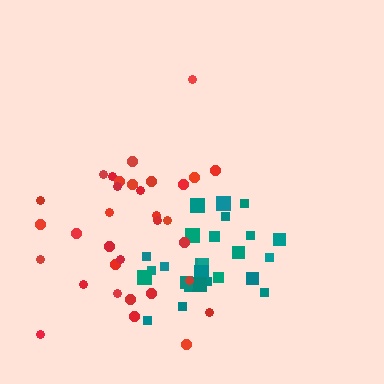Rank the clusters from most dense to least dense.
teal, red.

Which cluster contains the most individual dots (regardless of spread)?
Red (33).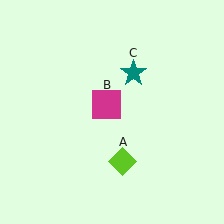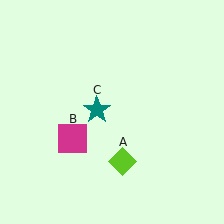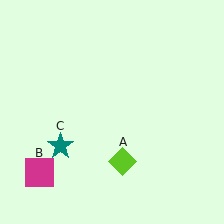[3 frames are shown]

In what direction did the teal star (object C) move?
The teal star (object C) moved down and to the left.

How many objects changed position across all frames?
2 objects changed position: magenta square (object B), teal star (object C).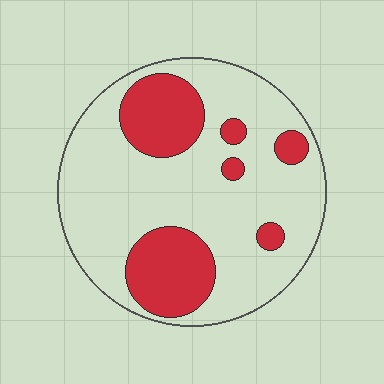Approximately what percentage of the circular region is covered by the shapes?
Approximately 25%.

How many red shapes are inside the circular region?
6.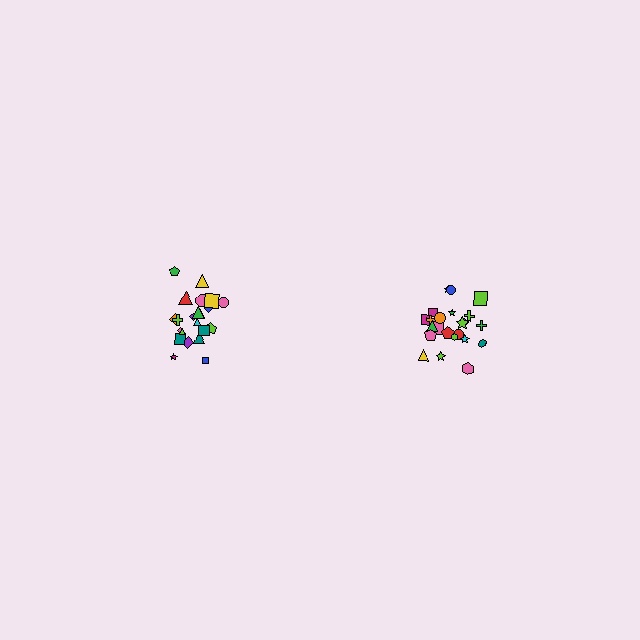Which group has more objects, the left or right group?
The right group.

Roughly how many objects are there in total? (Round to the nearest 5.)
Roughly 45 objects in total.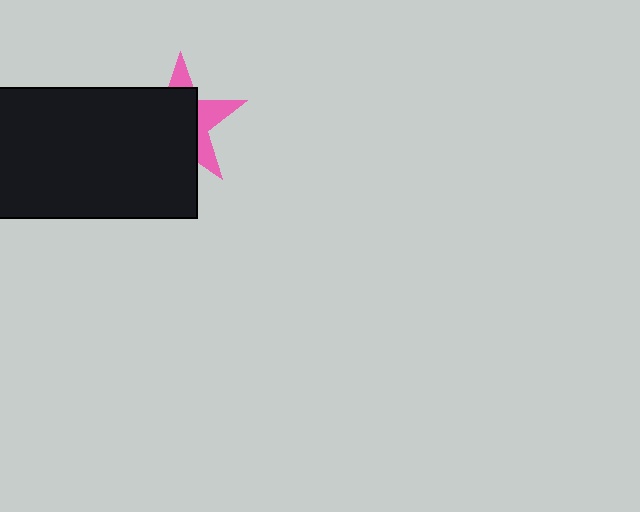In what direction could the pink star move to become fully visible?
The pink star could move toward the upper-right. That would shift it out from behind the black rectangle entirely.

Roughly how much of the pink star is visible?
A small part of it is visible (roughly 35%).